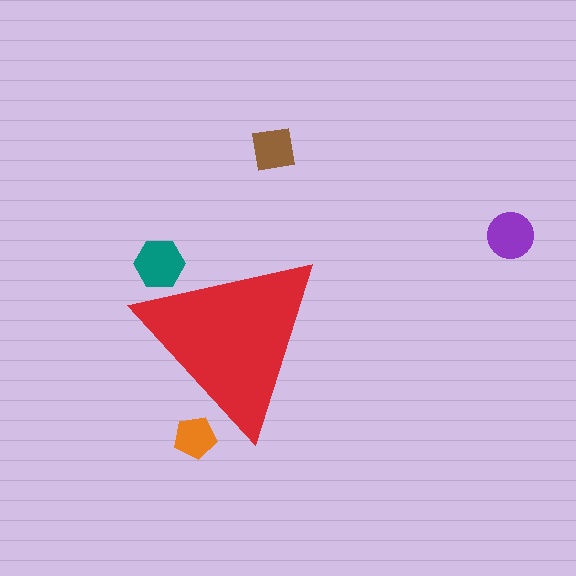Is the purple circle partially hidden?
No, the purple circle is fully visible.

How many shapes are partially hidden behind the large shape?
2 shapes are partially hidden.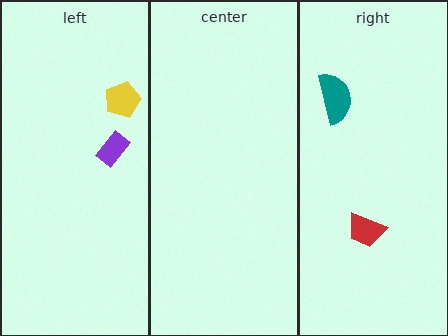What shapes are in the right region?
The red trapezoid, the teal semicircle.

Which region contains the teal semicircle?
The right region.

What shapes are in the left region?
The purple rectangle, the yellow pentagon.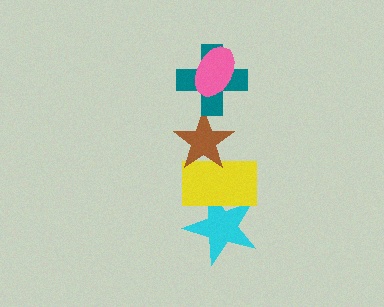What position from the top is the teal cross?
The teal cross is 2nd from the top.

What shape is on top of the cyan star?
The yellow rectangle is on top of the cyan star.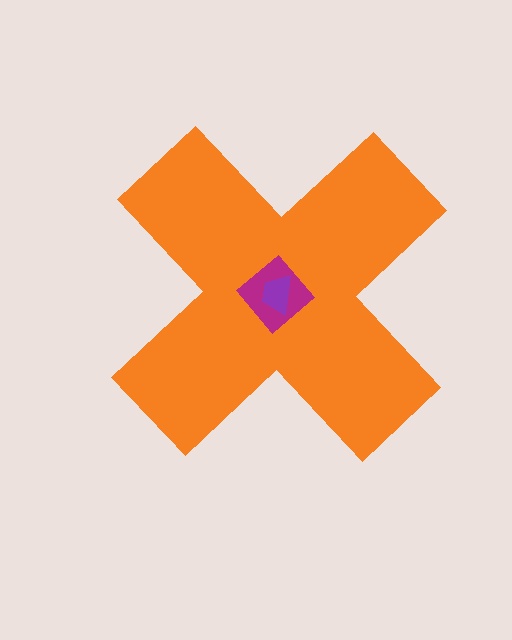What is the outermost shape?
The orange cross.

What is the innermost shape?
The purple trapezoid.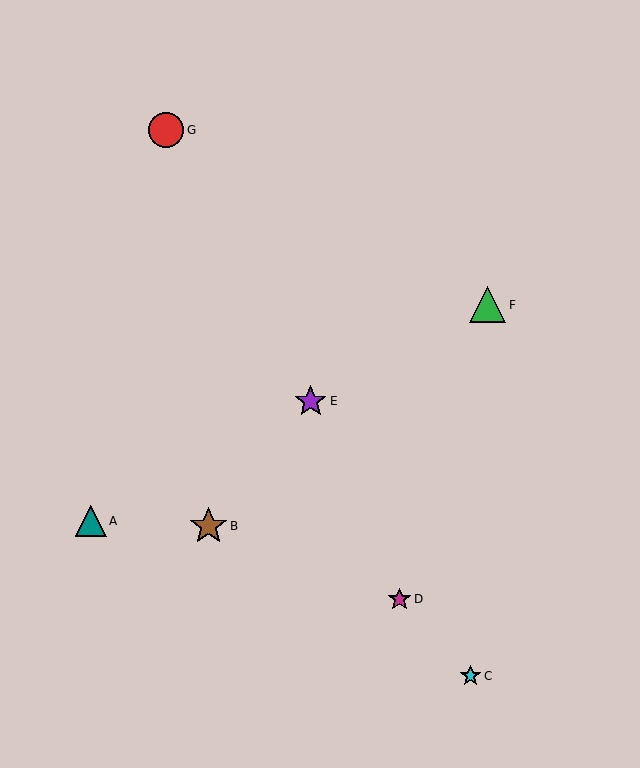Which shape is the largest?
The brown star (labeled B) is the largest.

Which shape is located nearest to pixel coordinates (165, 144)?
The red circle (labeled G) at (166, 130) is nearest to that location.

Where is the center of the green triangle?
The center of the green triangle is at (488, 305).